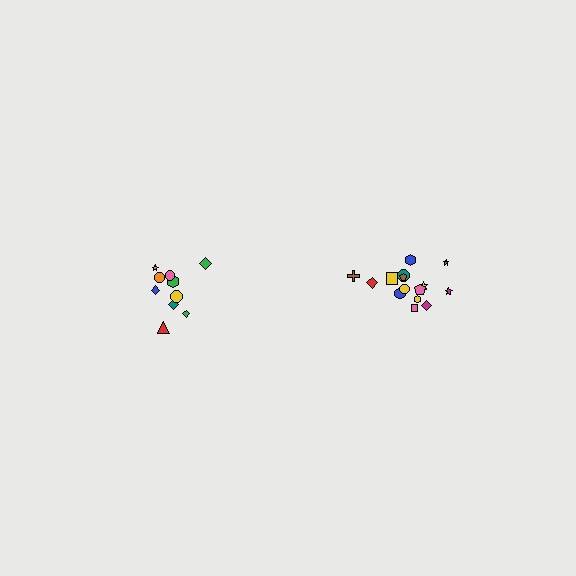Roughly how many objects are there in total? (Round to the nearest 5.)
Roughly 25 objects in total.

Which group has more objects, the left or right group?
The right group.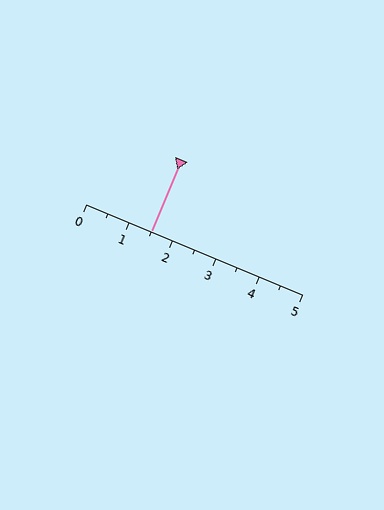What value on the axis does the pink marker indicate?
The marker indicates approximately 1.5.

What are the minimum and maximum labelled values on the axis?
The axis runs from 0 to 5.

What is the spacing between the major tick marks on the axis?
The major ticks are spaced 1 apart.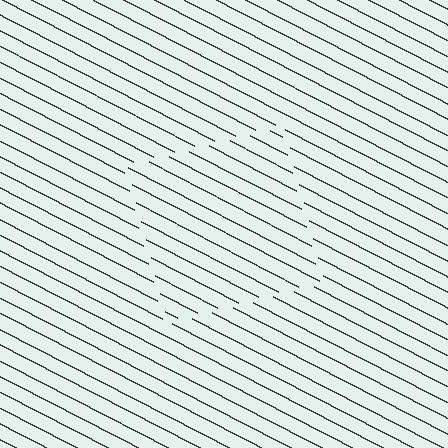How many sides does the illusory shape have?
4 sides — the line-ends trace a square.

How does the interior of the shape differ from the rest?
The interior of the shape contains the same grating, shifted by half a period — the contour is defined by the phase discontinuity where line-ends from the inner and outer gratings abut.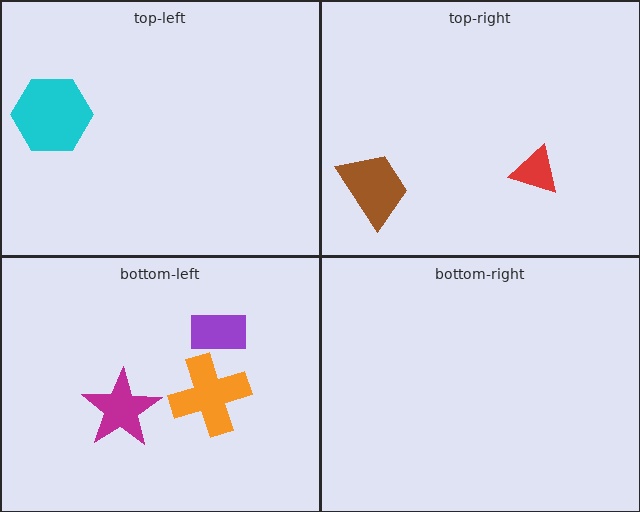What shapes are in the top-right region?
The brown trapezoid, the red triangle.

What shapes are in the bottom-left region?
The orange cross, the purple rectangle, the magenta star.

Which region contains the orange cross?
The bottom-left region.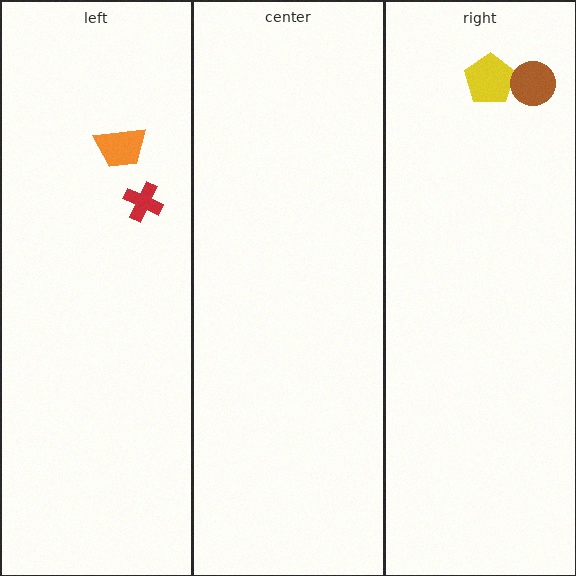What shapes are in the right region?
The yellow pentagon, the brown circle.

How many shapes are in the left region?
2.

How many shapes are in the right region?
2.